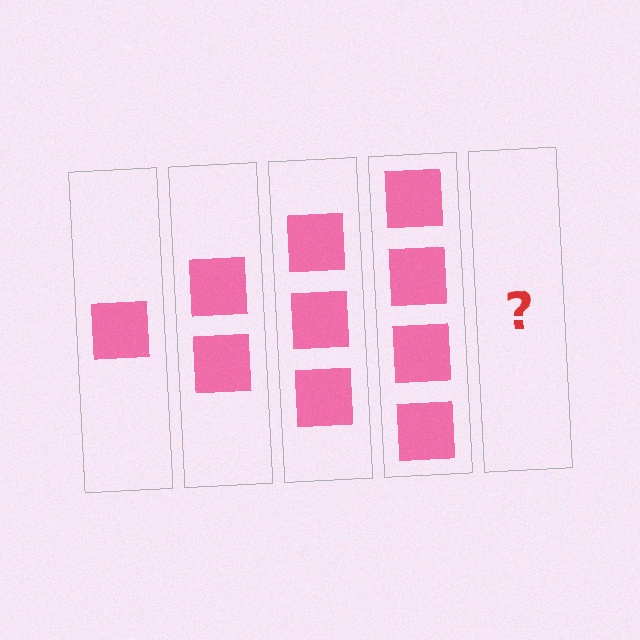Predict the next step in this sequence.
The next step is 5 squares.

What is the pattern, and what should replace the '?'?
The pattern is that each step adds one more square. The '?' should be 5 squares.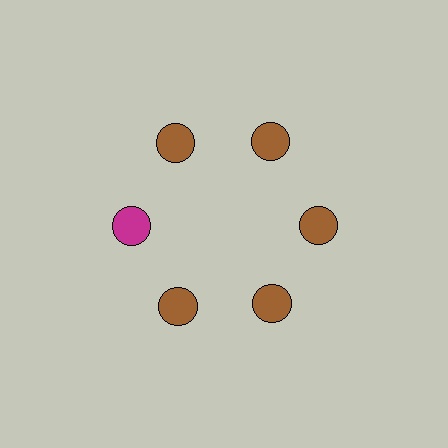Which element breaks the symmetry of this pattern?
The magenta circle at roughly the 9 o'clock position breaks the symmetry. All other shapes are brown circles.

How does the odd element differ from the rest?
It has a different color: magenta instead of brown.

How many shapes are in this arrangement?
There are 6 shapes arranged in a ring pattern.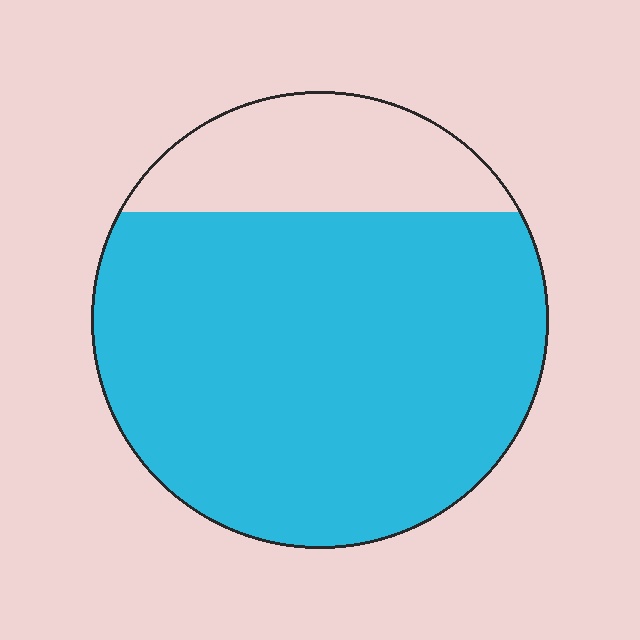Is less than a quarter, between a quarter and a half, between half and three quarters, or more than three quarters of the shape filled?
More than three quarters.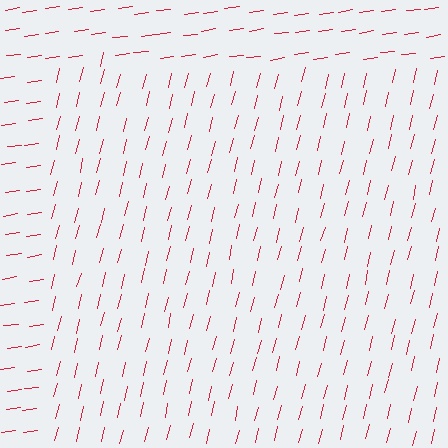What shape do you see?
I see a rectangle.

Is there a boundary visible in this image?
Yes, there is a texture boundary formed by a change in line orientation.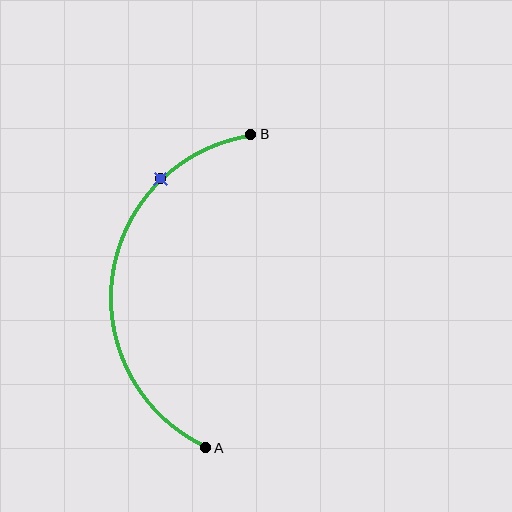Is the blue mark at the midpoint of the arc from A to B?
No. The blue mark lies on the arc but is closer to endpoint B. The arc midpoint would be at the point on the curve equidistant along the arc from both A and B.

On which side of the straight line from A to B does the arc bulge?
The arc bulges to the left of the straight line connecting A and B.